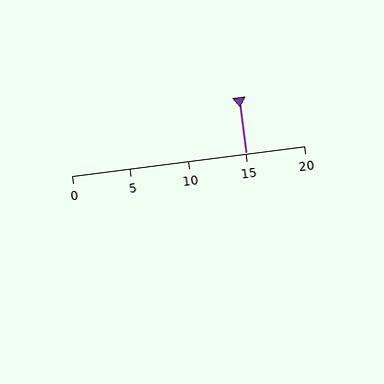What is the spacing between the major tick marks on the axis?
The major ticks are spaced 5 apart.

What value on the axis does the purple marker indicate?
The marker indicates approximately 15.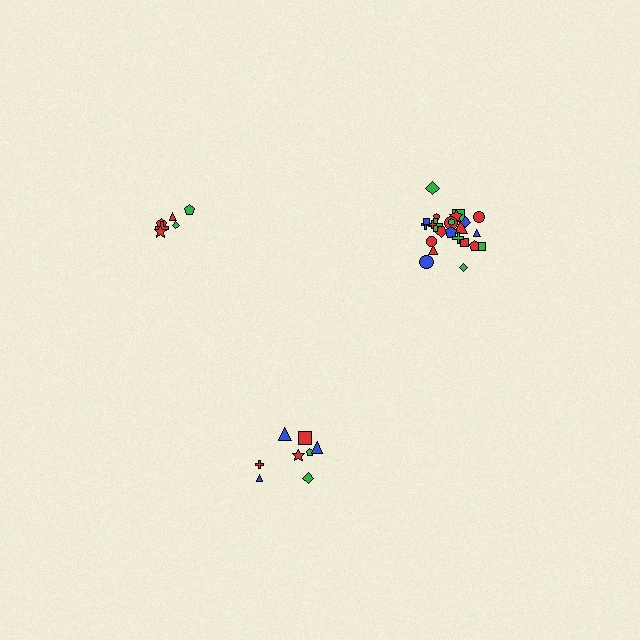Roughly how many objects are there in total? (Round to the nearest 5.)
Roughly 40 objects in total.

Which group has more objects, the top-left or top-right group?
The top-right group.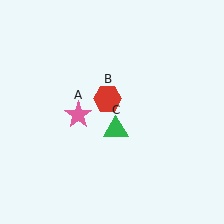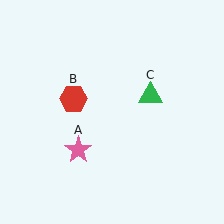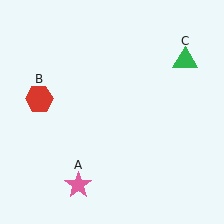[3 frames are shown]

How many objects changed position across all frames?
3 objects changed position: pink star (object A), red hexagon (object B), green triangle (object C).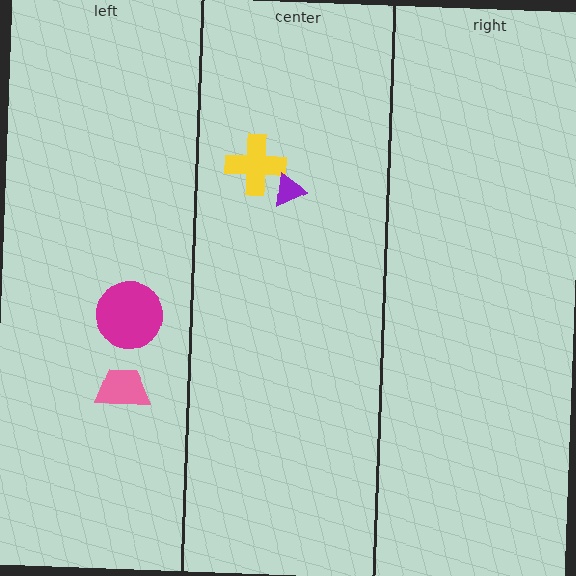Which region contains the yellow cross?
The center region.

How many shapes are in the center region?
2.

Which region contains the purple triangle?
The center region.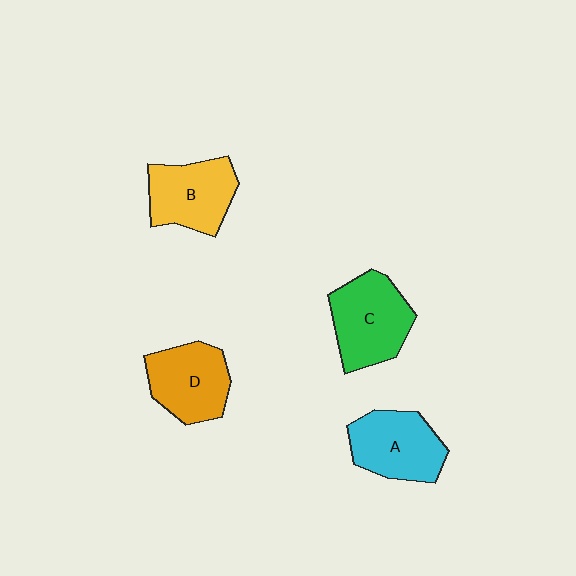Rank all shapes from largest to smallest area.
From largest to smallest: C (green), A (cyan), D (orange), B (yellow).